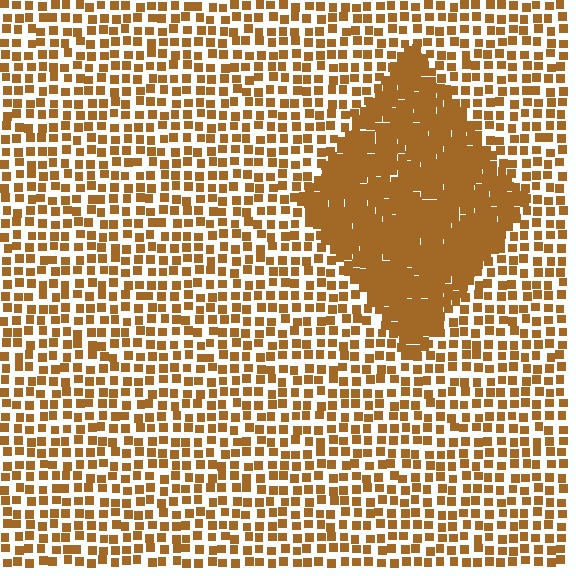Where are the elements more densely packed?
The elements are more densely packed inside the diamond boundary.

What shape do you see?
I see a diamond.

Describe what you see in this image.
The image contains small brown elements arranged at two different densities. A diamond-shaped region is visible where the elements are more densely packed than the surrounding area.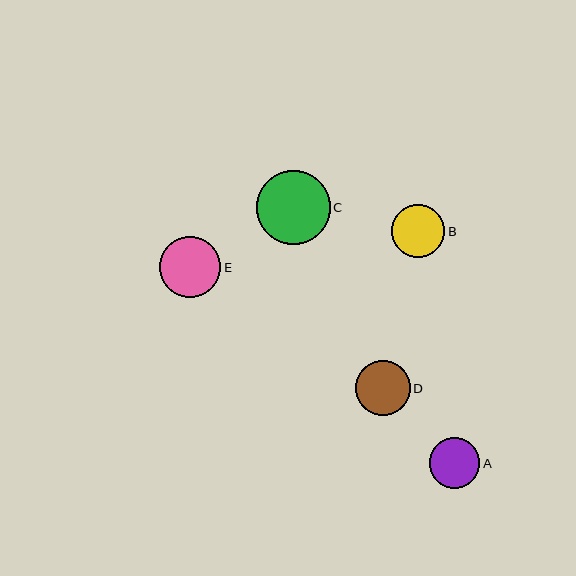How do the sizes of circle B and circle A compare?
Circle B and circle A are approximately the same size.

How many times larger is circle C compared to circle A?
Circle C is approximately 1.5 times the size of circle A.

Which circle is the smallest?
Circle A is the smallest with a size of approximately 50 pixels.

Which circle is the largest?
Circle C is the largest with a size of approximately 74 pixels.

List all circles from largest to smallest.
From largest to smallest: C, E, D, B, A.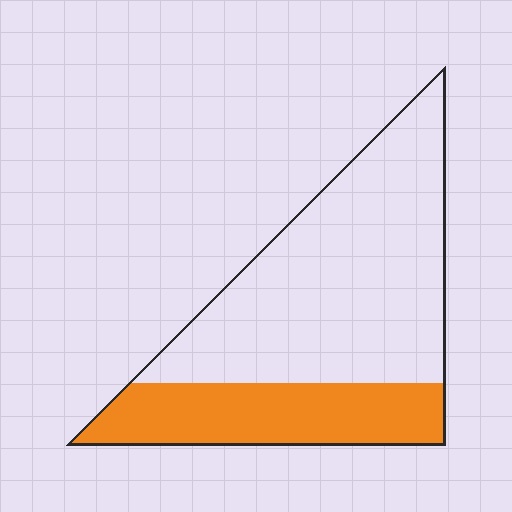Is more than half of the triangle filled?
No.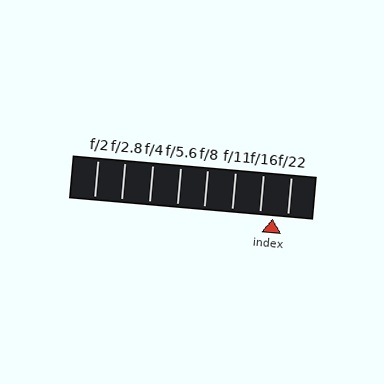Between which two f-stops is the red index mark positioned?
The index mark is between f/16 and f/22.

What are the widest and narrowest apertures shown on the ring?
The widest aperture shown is f/2 and the narrowest is f/22.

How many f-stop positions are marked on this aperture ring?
There are 8 f-stop positions marked.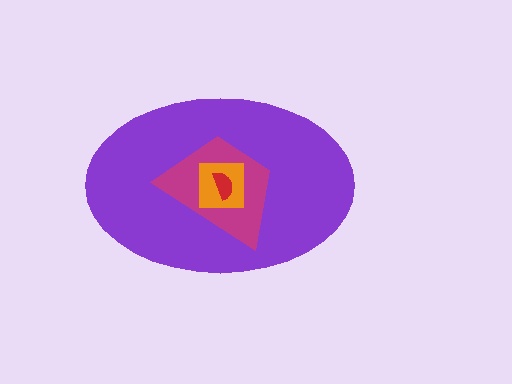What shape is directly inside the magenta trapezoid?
The orange square.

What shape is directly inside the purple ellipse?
The magenta trapezoid.